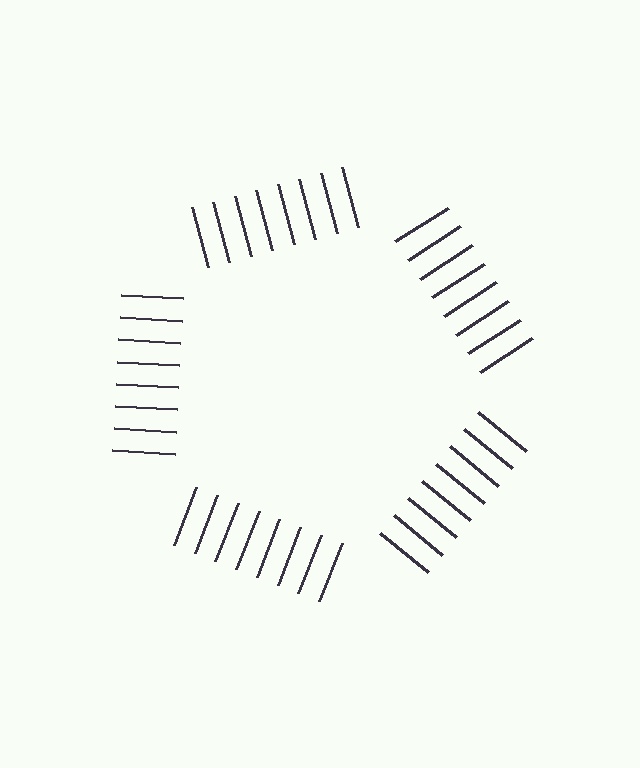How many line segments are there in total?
40 — 8 along each of the 5 edges.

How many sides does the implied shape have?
5 sides — the line-ends trace a pentagon.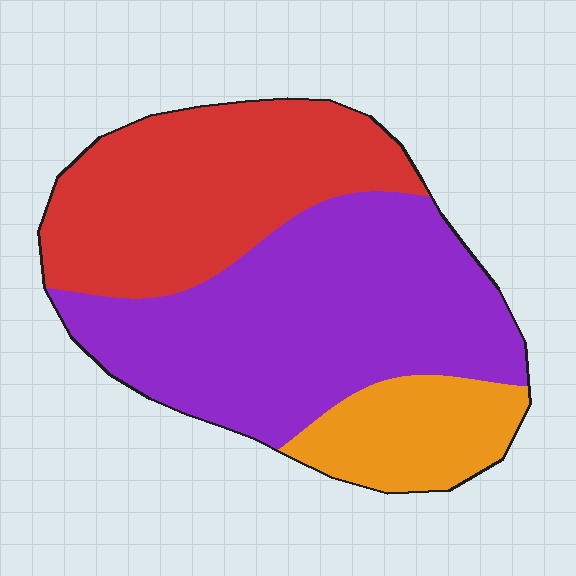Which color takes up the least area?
Orange, at roughly 15%.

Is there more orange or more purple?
Purple.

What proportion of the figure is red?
Red takes up about three eighths (3/8) of the figure.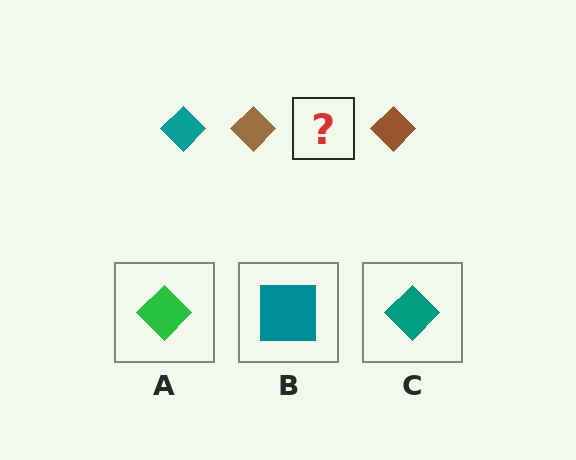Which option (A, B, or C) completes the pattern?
C.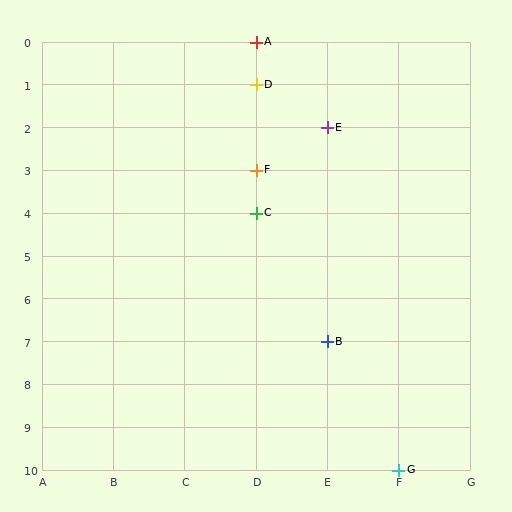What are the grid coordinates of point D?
Point D is at grid coordinates (D, 1).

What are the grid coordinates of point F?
Point F is at grid coordinates (D, 3).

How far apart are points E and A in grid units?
Points E and A are 1 column and 2 rows apart (about 2.2 grid units diagonally).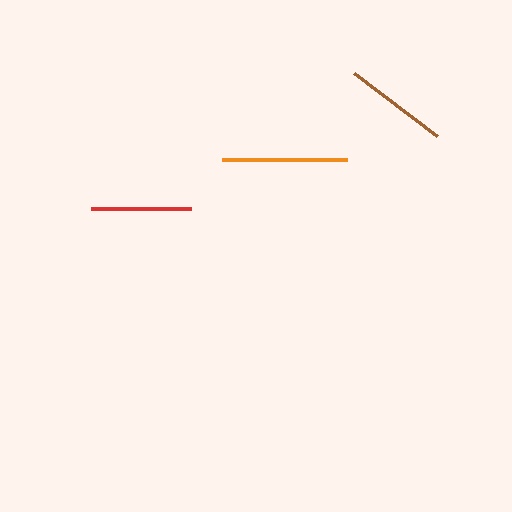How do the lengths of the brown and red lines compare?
The brown and red lines are approximately the same length.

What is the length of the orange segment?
The orange segment is approximately 125 pixels long.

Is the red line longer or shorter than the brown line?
The brown line is longer than the red line.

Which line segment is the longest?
The orange line is the longest at approximately 125 pixels.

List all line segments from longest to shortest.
From longest to shortest: orange, brown, red.